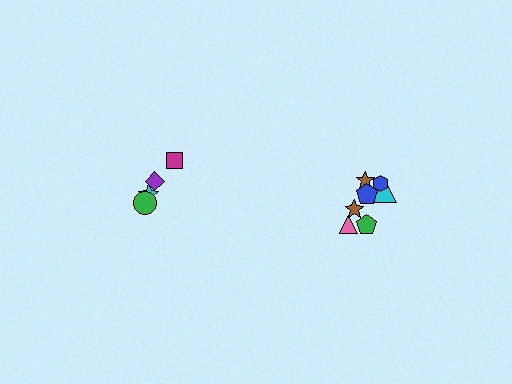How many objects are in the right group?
There are 7 objects.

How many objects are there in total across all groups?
There are 11 objects.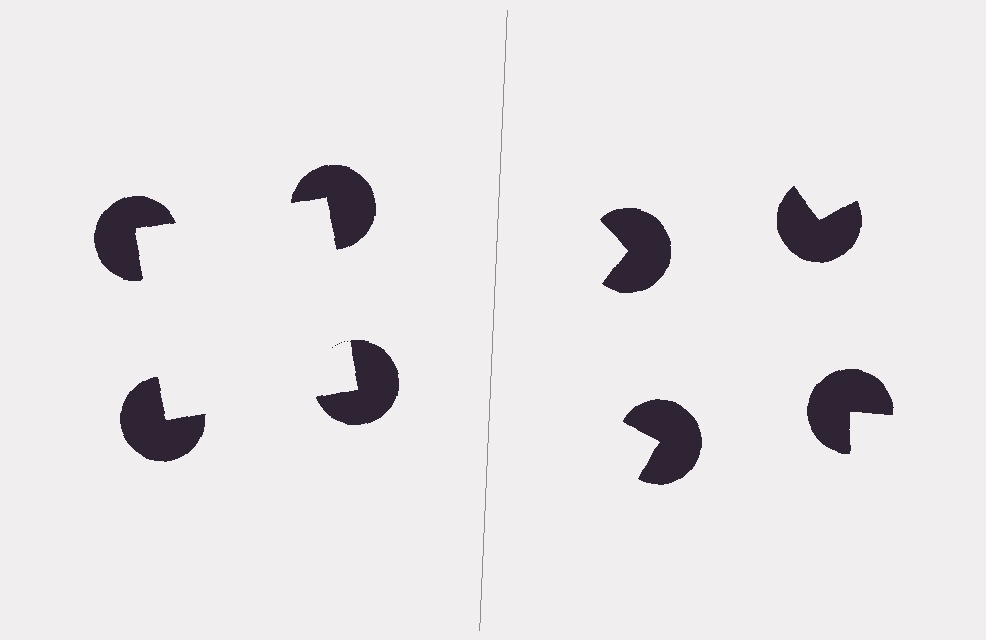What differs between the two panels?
The pac-man discs are positioned identically on both sides; only the wedge orientations differ. On the left they align to a square; on the right they are misaligned.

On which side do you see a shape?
An illusory square appears on the left side. On the right side the wedge cuts are rotated, so no coherent shape forms.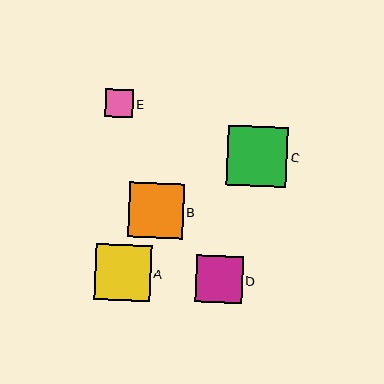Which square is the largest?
Square C is the largest with a size of approximately 61 pixels.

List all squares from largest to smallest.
From largest to smallest: C, A, B, D, E.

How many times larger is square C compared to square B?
Square C is approximately 1.1 times the size of square B.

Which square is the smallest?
Square E is the smallest with a size of approximately 28 pixels.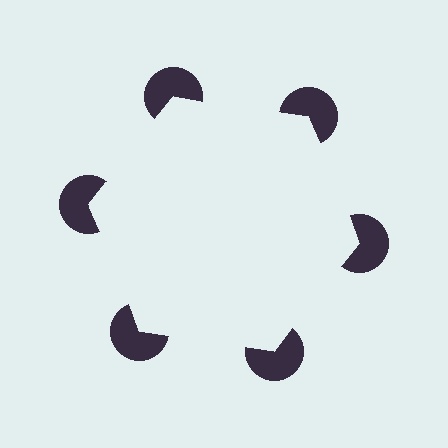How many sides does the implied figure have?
6 sides.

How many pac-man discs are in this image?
There are 6 — one at each vertex of the illusory hexagon.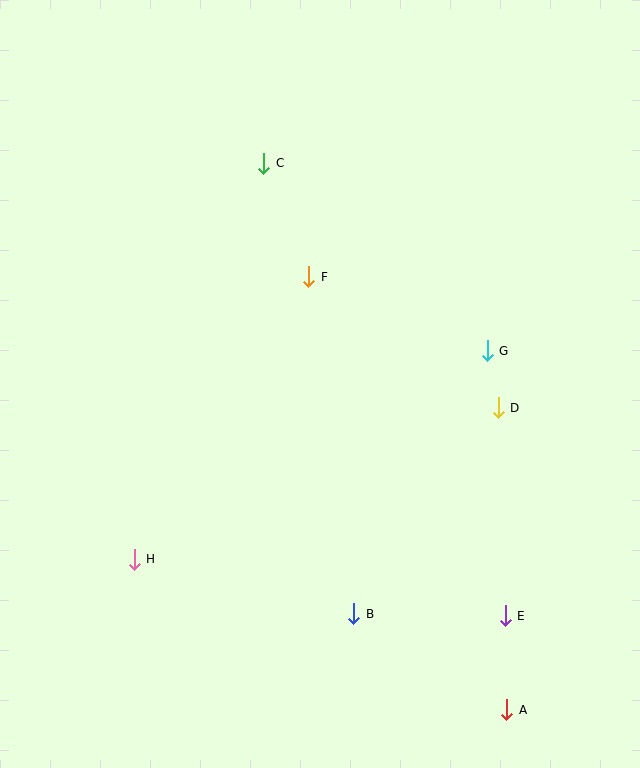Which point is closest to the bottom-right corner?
Point A is closest to the bottom-right corner.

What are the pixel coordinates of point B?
Point B is at (354, 614).